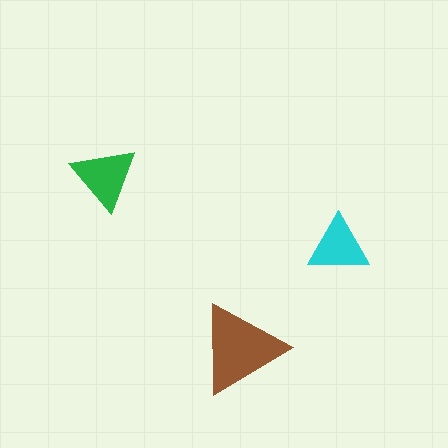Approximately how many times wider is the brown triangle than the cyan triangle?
About 1.5 times wider.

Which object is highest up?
The green triangle is topmost.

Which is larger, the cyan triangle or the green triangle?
The green one.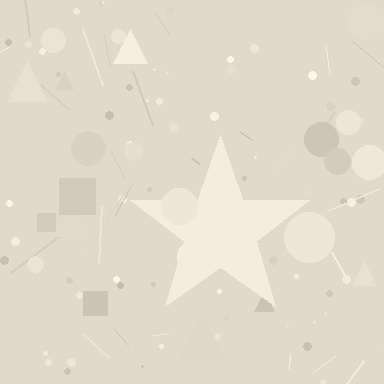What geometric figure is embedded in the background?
A star is embedded in the background.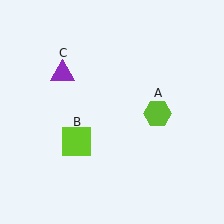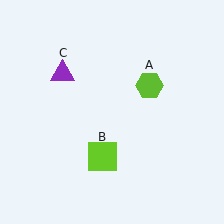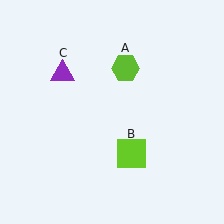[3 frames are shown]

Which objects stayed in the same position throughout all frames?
Purple triangle (object C) remained stationary.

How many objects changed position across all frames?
2 objects changed position: lime hexagon (object A), lime square (object B).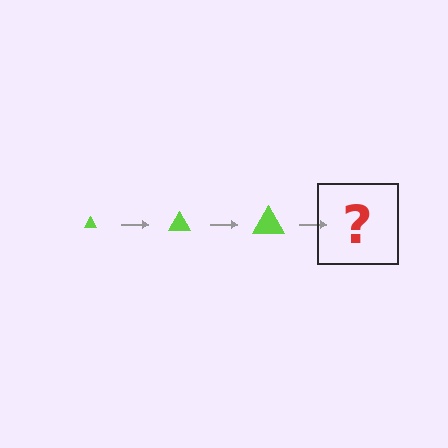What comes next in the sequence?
The next element should be a lime triangle, larger than the previous one.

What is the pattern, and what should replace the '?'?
The pattern is that the triangle gets progressively larger each step. The '?' should be a lime triangle, larger than the previous one.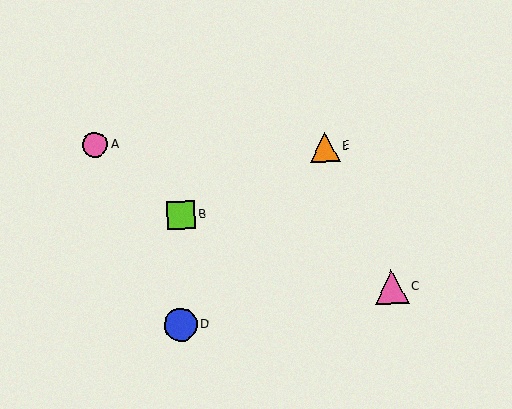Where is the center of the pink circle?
The center of the pink circle is at (95, 144).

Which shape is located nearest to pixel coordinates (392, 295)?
The pink triangle (labeled C) at (392, 287) is nearest to that location.